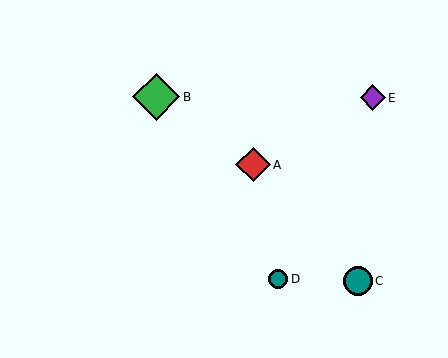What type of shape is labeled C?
Shape C is a teal circle.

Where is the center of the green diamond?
The center of the green diamond is at (156, 97).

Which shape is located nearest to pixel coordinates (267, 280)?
The teal circle (labeled D) at (278, 279) is nearest to that location.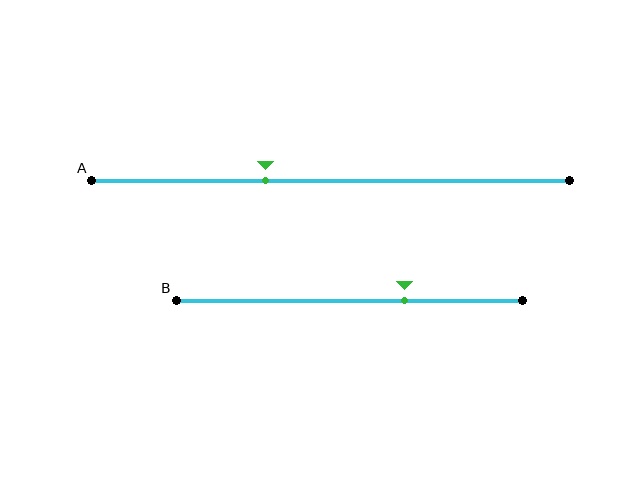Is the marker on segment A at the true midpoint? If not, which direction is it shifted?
No, the marker on segment A is shifted to the left by about 14% of the segment length.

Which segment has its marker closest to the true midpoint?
Segment A has its marker closest to the true midpoint.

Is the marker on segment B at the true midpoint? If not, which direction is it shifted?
No, the marker on segment B is shifted to the right by about 16% of the segment length.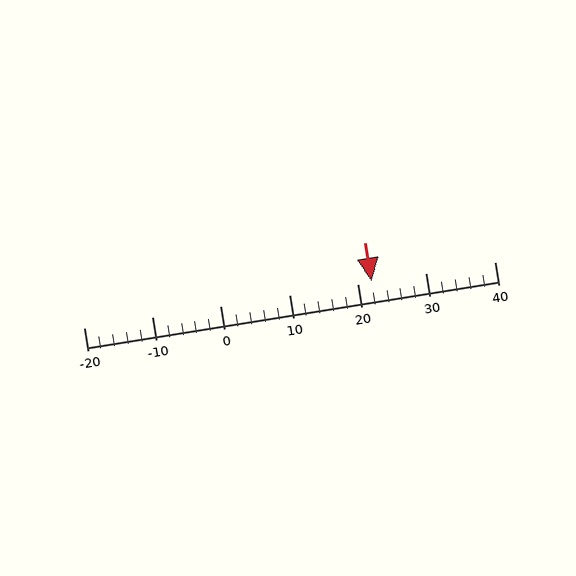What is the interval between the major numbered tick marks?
The major tick marks are spaced 10 units apart.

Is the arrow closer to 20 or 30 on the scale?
The arrow is closer to 20.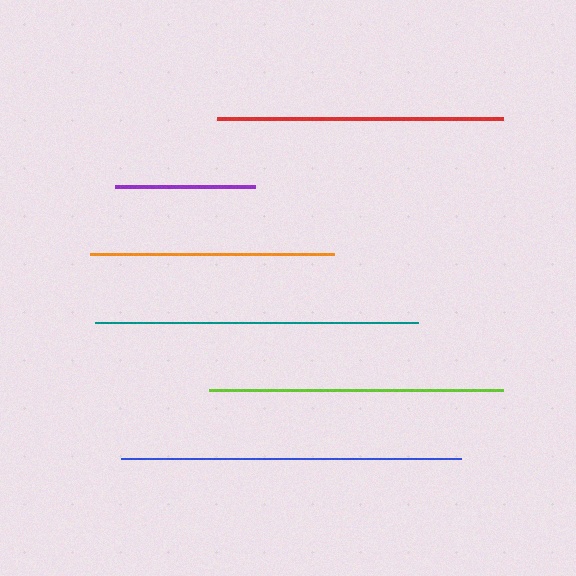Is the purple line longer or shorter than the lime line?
The lime line is longer than the purple line.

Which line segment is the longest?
The blue line is the longest at approximately 340 pixels.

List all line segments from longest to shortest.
From longest to shortest: blue, teal, lime, red, orange, purple.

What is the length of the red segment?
The red segment is approximately 286 pixels long.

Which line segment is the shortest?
The purple line is the shortest at approximately 140 pixels.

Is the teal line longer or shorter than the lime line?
The teal line is longer than the lime line.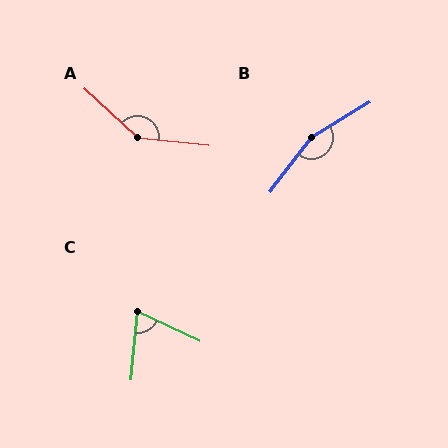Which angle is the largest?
B, at approximately 159 degrees.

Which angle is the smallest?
C, at approximately 70 degrees.